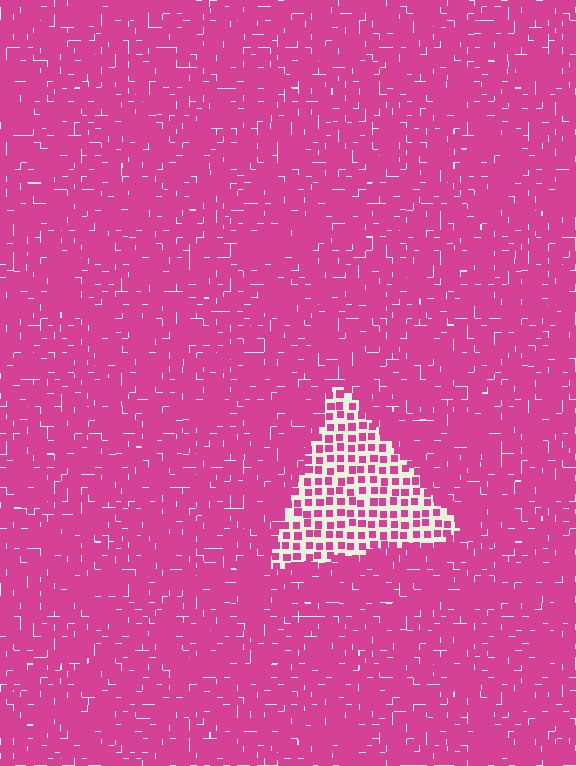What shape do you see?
I see a triangle.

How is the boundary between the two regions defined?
The boundary is defined by a change in element density (approximately 2.5x ratio). All elements are the same color, size, and shape.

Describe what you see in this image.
The image contains small magenta elements arranged at two different densities. A triangle-shaped region is visible where the elements are less densely packed than the surrounding area.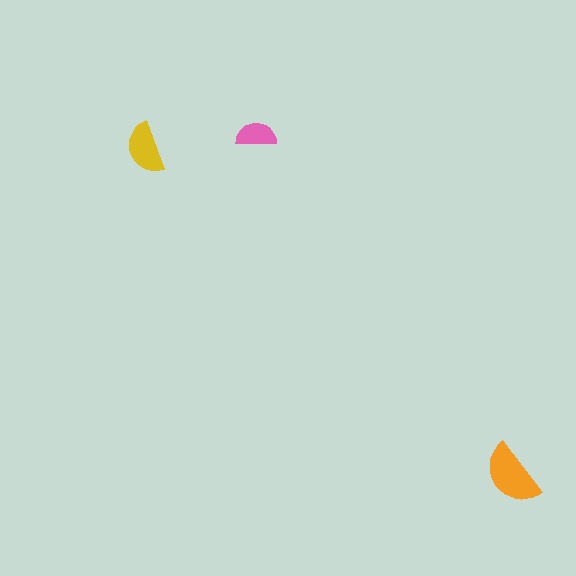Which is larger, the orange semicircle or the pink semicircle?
The orange one.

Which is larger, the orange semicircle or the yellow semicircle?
The orange one.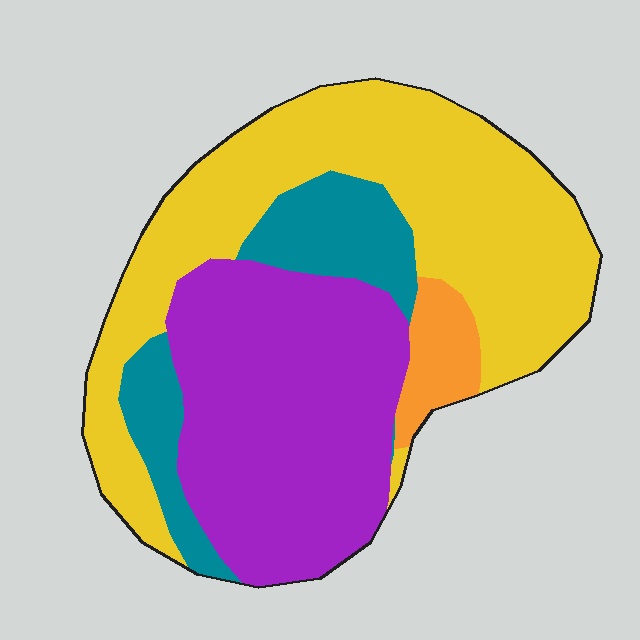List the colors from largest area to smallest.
From largest to smallest: yellow, purple, teal, orange.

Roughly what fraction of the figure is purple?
Purple covers roughly 35% of the figure.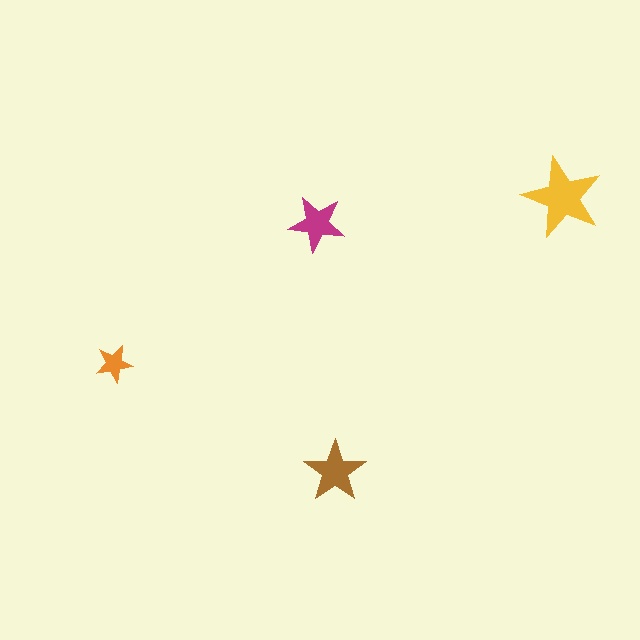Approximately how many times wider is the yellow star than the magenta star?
About 1.5 times wider.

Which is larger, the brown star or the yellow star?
The yellow one.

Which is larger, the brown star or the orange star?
The brown one.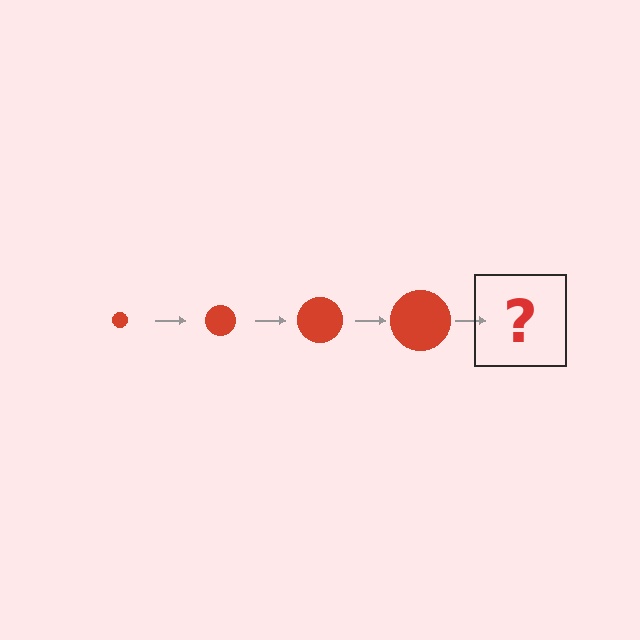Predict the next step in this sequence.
The next step is a red circle, larger than the previous one.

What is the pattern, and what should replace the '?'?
The pattern is that the circle gets progressively larger each step. The '?' should be a red circle, larger than the previous one.